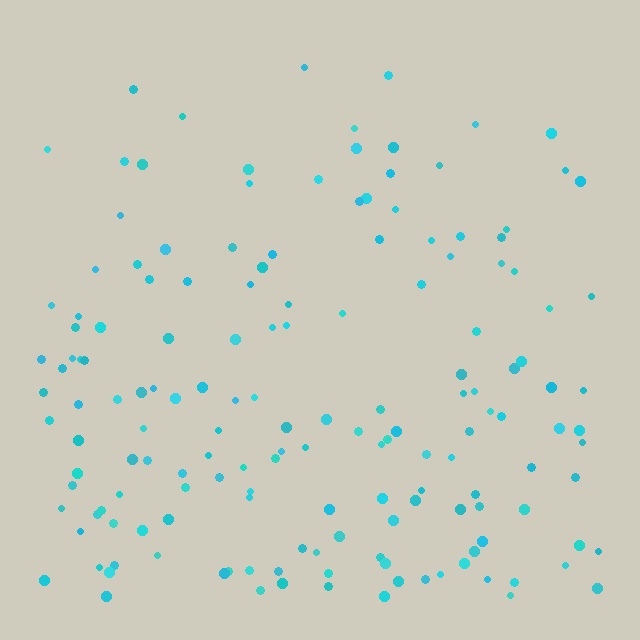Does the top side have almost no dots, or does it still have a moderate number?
Still a moderate number, just noticeably fewer than the bottom.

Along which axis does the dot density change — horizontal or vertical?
Vertical.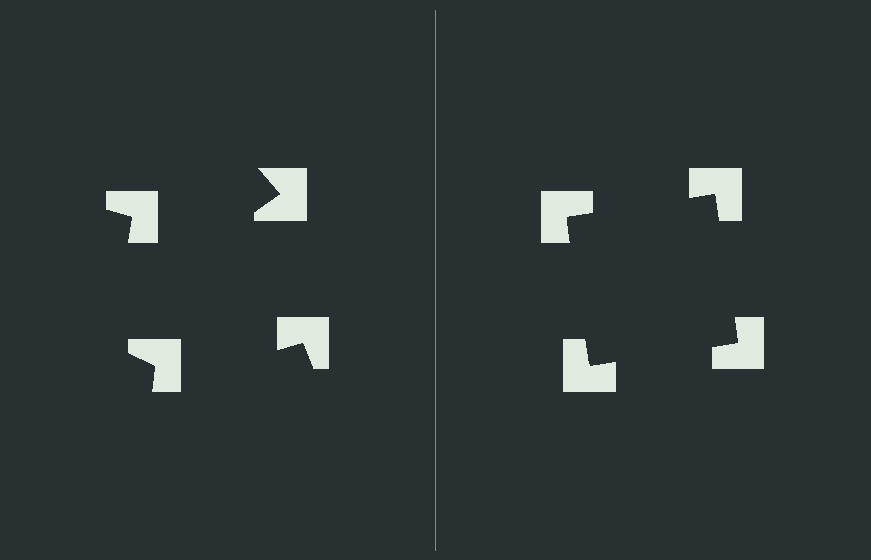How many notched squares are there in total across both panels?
8 — 4 on each side.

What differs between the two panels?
The notched squares are positioned identically on both sides; only the wedge orientations differ. On the right they align to a square; on the left they are misaligned.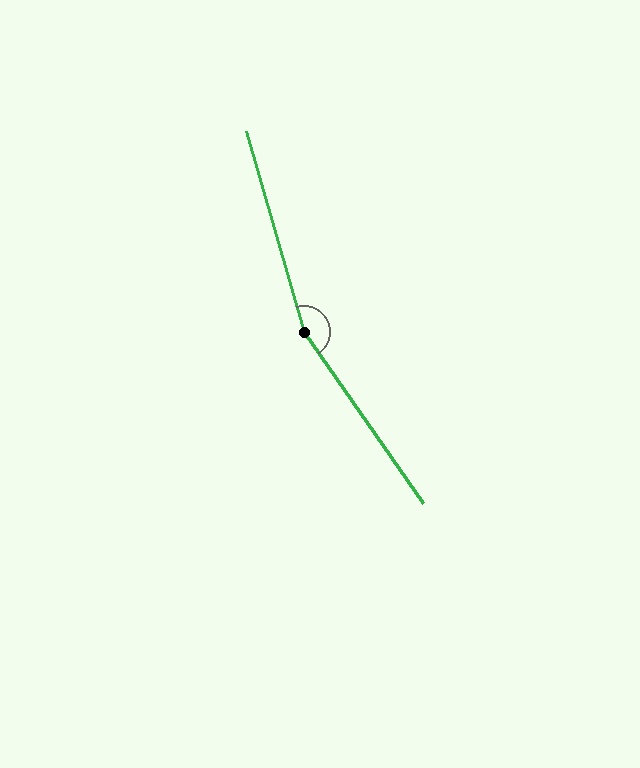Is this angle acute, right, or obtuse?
It is obtuse.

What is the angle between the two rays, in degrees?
Approximately 161 degrees.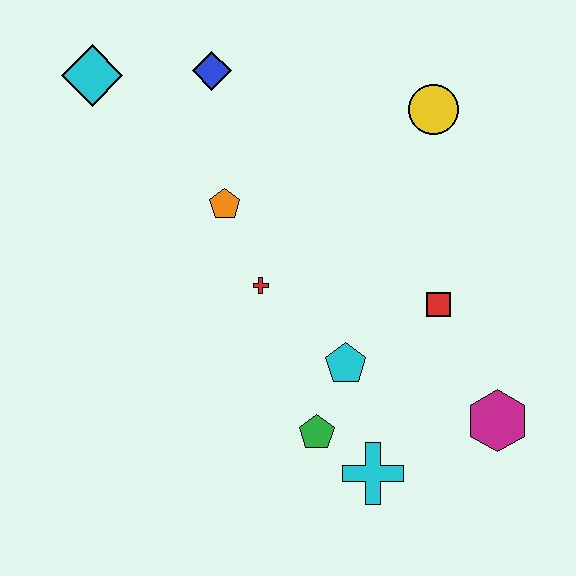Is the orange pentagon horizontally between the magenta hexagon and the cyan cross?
No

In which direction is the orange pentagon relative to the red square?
The orange pentagon is to the left of the red square.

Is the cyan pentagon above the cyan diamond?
No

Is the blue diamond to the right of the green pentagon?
No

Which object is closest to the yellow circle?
The red square is closest to the yellow circle.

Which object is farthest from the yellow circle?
The cyan cross is farthest from the yellow circle.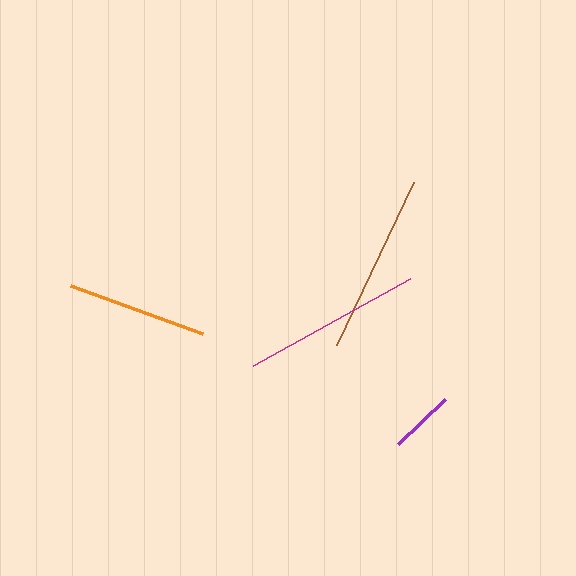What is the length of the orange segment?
The orange segment is approximately 141 pixels long.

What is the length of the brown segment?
The brown segment is approximately 180 pixels long.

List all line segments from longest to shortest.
From longest to shortest: magenta, brown, orange, purple.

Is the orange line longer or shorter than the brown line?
The brown line is longer than the orange line.